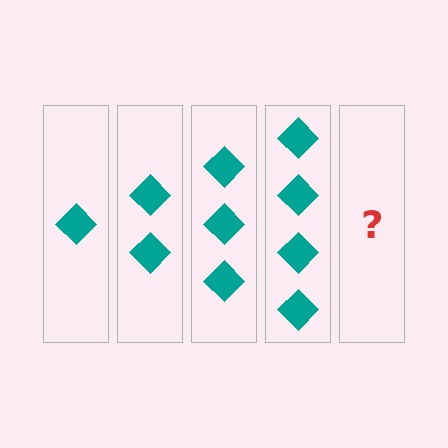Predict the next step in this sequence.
The next step is 5 diamonds.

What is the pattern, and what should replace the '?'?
The pattern is that each step adds one more diamond. The '?' should be 5 diamonds.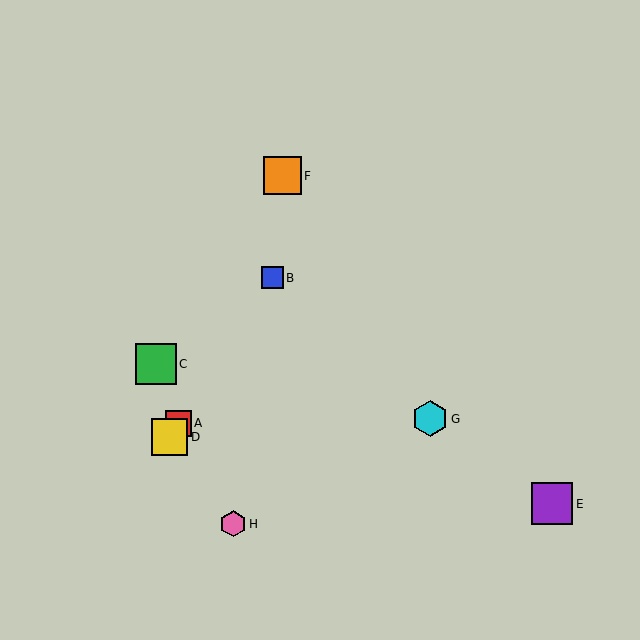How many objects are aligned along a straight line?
3 objects (A, B, D) are aligned along a straight line.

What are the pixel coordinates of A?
Object A is at (178, 423).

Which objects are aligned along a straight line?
Objects A, B, D are aligned along a straight line.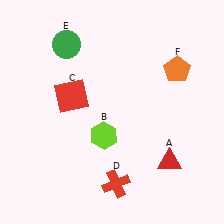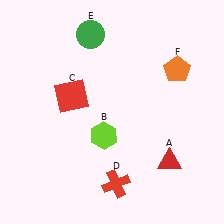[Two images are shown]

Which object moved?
The green circle (E) moved right.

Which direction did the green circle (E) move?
The green circle (E) moved right.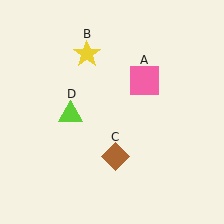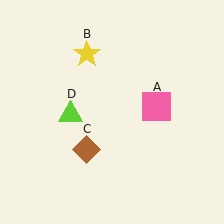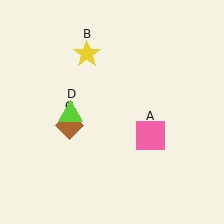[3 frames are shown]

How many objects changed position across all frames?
2 objects changed position: pink square (object A), brown diamond (object C).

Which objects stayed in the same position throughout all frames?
Yellow star (object B) and lime triangle (object D) remained stationary.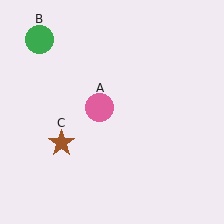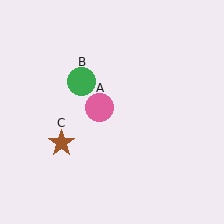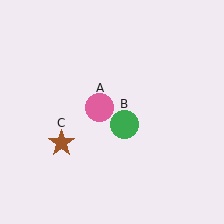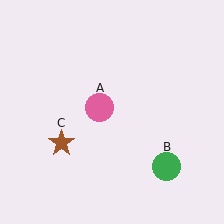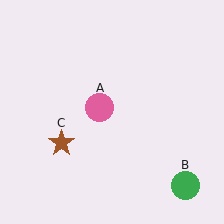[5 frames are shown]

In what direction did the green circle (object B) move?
The green circle (object B) moved down and to the right.